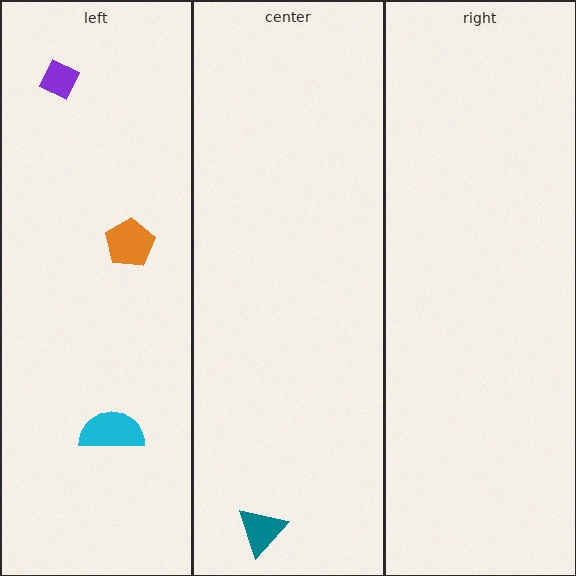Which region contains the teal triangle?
The center region.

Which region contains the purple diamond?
The left region.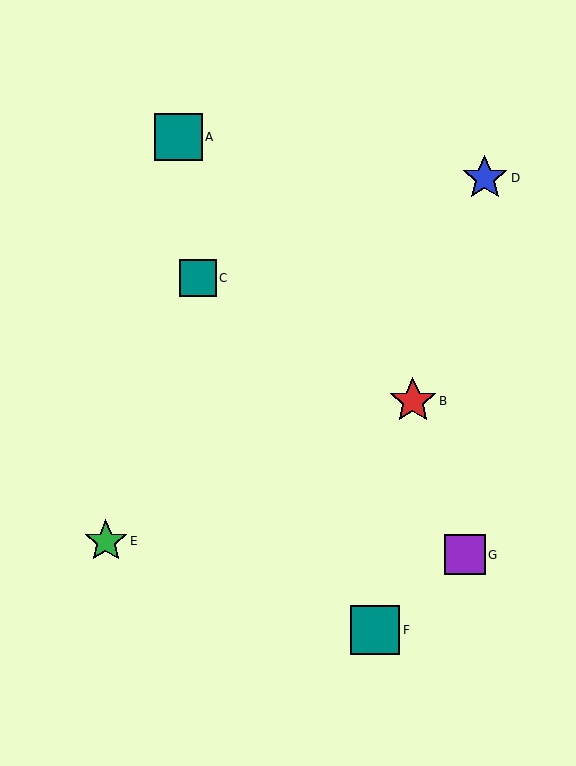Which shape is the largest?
The teal square (labeled F) is the largest.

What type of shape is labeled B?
Shape B is a red star.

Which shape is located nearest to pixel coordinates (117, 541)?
The green star (labeled E) at (106, 541) is nearest to that location.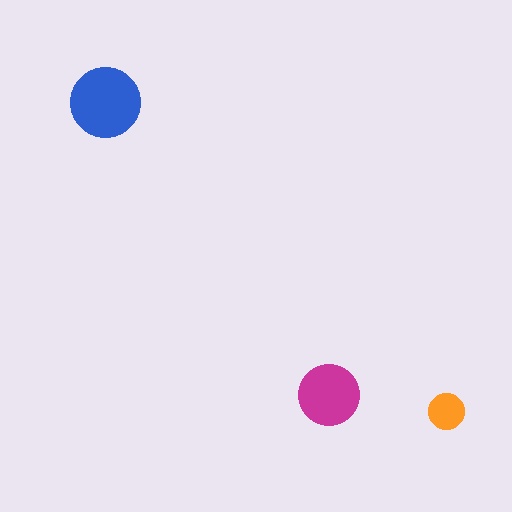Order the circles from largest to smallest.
the blue one, the magenta one, the orange one.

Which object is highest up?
The blue circle is topmost.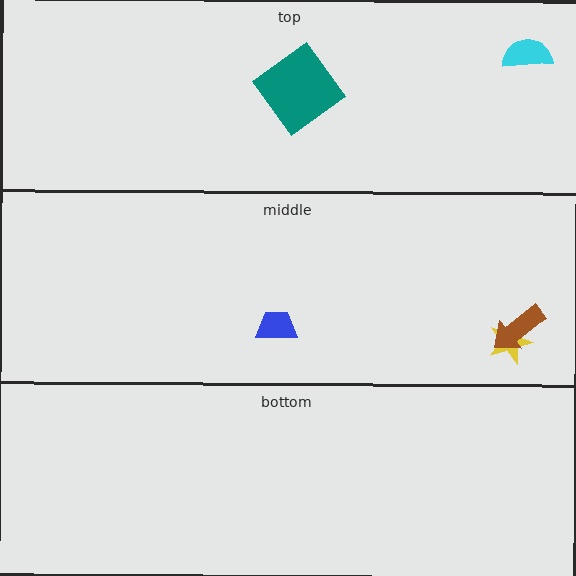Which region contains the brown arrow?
The middle region.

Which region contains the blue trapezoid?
The middle region.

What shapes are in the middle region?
The blue trapezoid, the yellow star, the brown arrow.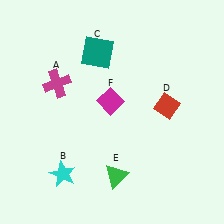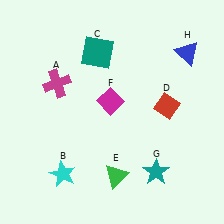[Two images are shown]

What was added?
A teal star (G), a blue triangle (H) were added in Image 2.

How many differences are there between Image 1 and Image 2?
There are 2 differences between the two images.